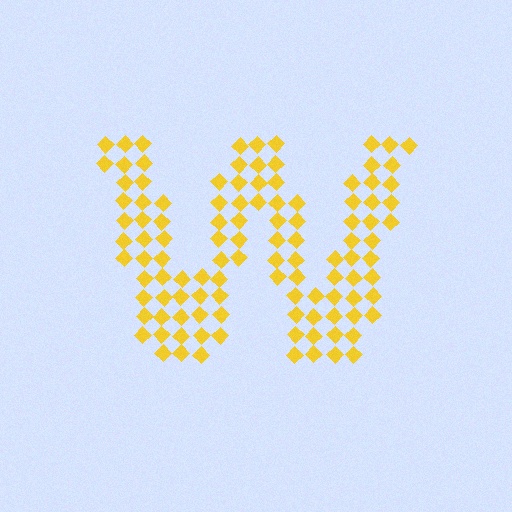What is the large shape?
The large shape is the letter W.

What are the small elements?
The small elements are diamonds.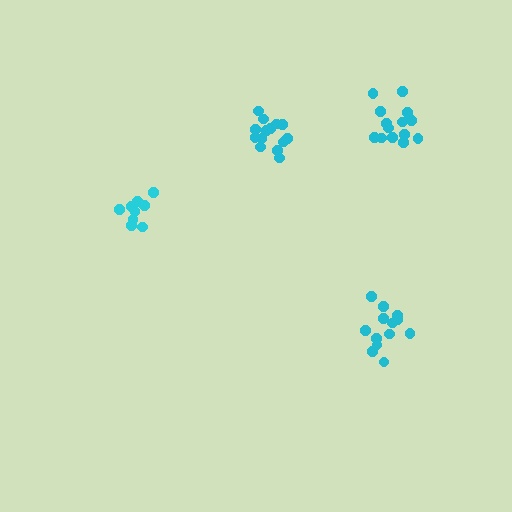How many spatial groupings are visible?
There are 4 spatial groupings.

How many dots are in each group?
Group 1: 13 dots, Group 2: 9 dots, Group 3: 14 dots, Group 4: 14 dots (50 total).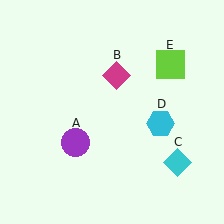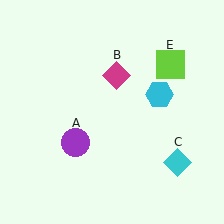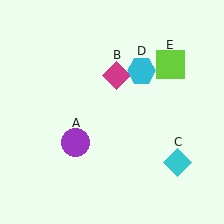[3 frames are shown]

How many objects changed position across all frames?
1 object changed position: cyan hexagon (object D).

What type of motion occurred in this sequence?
The cyan hexagon (object D) rotated counterclockwise around the center of the scene.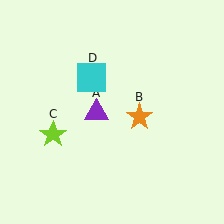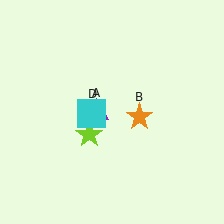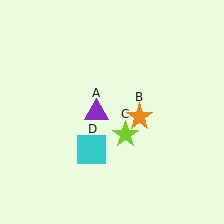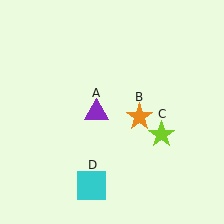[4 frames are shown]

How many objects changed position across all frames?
2 objects changed position: lime star (object C), cyan square (object D).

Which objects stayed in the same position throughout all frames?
Purple triangle (object A) and orange star (object B) remained stationary.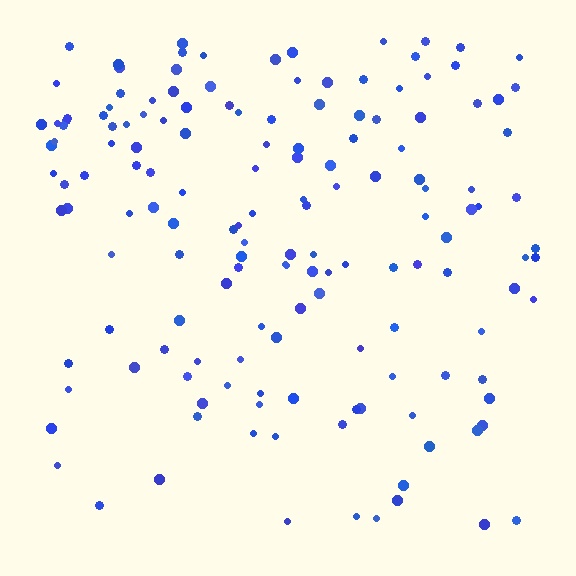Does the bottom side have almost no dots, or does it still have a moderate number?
Still a moderate number, just noticeably fewer than the top.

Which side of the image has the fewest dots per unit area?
The bottom.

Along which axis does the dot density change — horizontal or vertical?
Vertical.